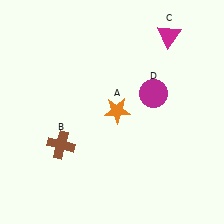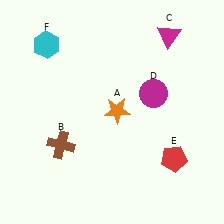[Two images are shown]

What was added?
A red pentagon (E), a cyan hexagon (F) were added in Image 2.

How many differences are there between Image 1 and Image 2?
There are 2 differences between the two images.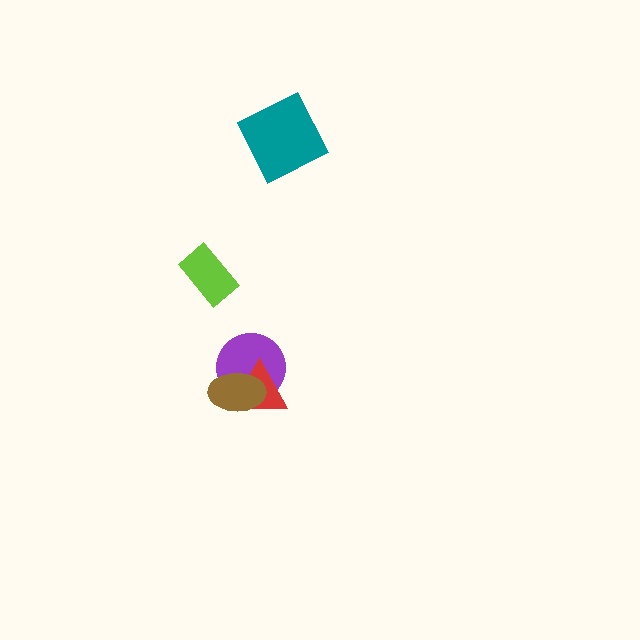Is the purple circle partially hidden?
Yes, it is partially covered by another shape.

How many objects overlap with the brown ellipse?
2 objects overlap with the brown ellipse.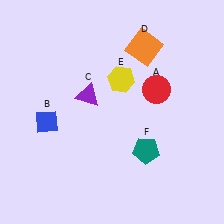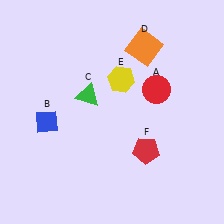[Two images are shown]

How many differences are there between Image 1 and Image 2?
There are 2 differences between the two images.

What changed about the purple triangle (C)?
In Image 1, C is purple. In Image 2, it changed to green.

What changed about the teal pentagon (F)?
In Image 1, F is teal. In Image 2, it changed to red.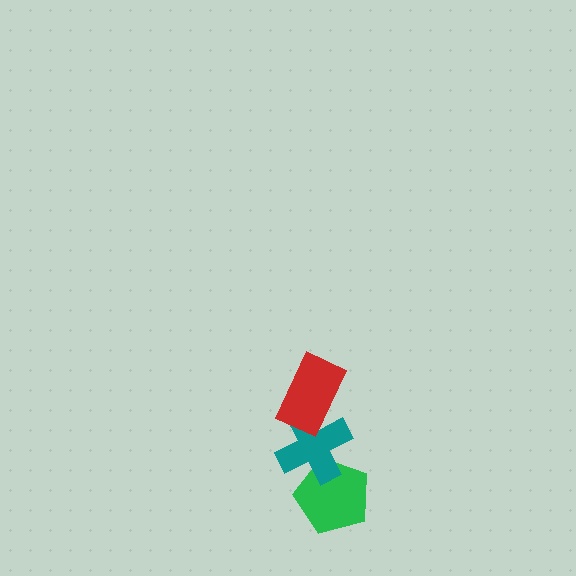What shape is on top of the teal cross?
The red rectangle is on top of the teal cross.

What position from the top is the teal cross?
The teal cross is 2nd from the top.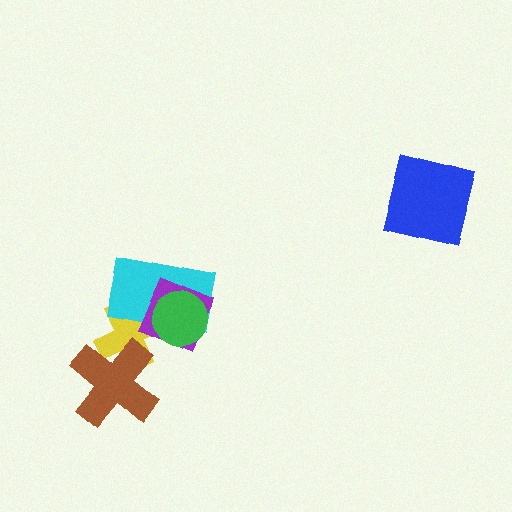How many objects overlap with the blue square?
0 objects overlap with the blue square.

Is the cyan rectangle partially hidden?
Yes, it is partially covered by another shape.